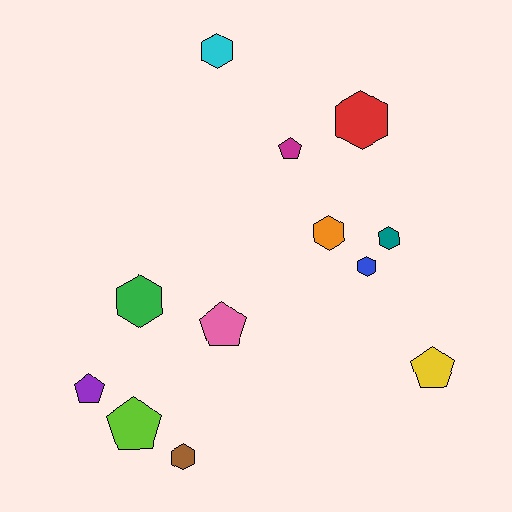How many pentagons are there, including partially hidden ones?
There are 5 pentagons.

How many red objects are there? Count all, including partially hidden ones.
There is 1 red object.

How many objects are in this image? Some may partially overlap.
There are 12 objects.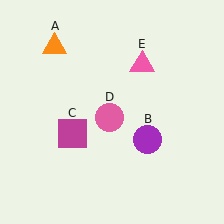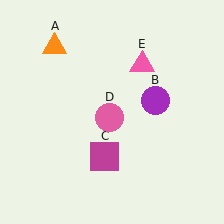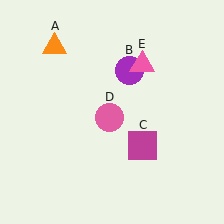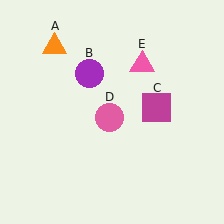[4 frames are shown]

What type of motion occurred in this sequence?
The purple circle (object B), magenta square (object C) rotated counterclockwise around the center of the scene.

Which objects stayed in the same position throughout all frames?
Orange triangle (object A) and pink circle (object D) and pink triangle (object E) remained stationary.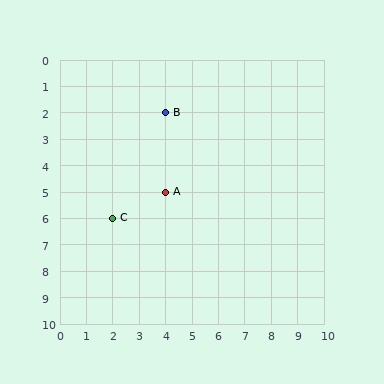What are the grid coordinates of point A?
Point A is at grid coordinates (4, 5).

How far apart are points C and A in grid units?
Points C and A are 2 columns and 1 row apart (about 2.2 grid units diagonally).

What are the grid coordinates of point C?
Point C is at grid coordinates (2, 6).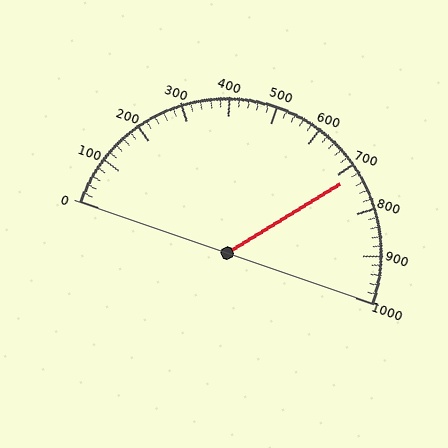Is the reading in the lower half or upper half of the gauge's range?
The reading is in the upper half of the range (0 to 1000).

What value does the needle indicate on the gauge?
The needle indicates approximately 720.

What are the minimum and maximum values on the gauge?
The gauge ranges from 0 to 1000.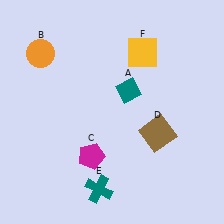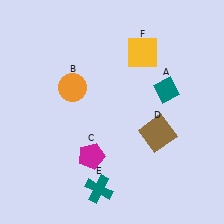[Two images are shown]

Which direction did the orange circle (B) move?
The orange circle (B) moved down.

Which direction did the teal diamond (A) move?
The teal diamond (A) moved right.